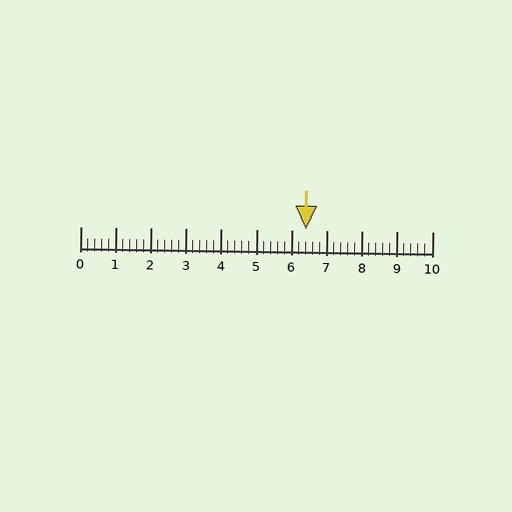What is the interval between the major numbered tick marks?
The major tick marks are spaced 1 units apart.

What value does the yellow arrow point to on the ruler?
The yellow arrow points to approximately 6.4.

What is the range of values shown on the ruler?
The ruler shows values from 0 to 10.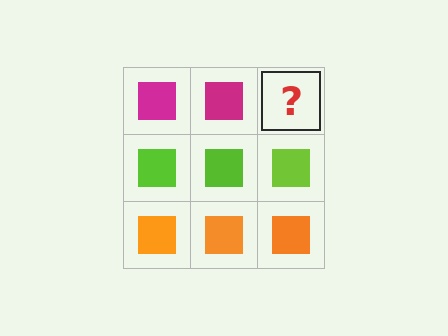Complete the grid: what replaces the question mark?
The question mark should be replaced with a magenta square.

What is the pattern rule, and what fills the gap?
The rule is that each row has a consistent color. The gap should be filled with a magenta square.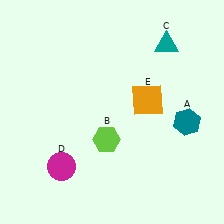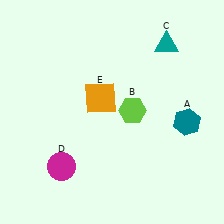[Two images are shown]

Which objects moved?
The objects that moved are: the lime hexagon (B), the orange square (E).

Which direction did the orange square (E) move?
The orange square (E) moved left.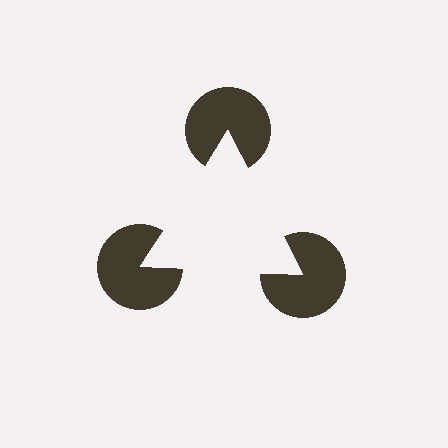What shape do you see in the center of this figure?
An illusory triangle — its edges are inferred from the aligned wedge cuts in the pac-man discs, not physically drawn.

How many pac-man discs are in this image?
There are 3 — one at each vertex of the illusory triangle.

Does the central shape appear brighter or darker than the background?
It typically appears slightly brighter than the background, even though no actual brightness change is drawn.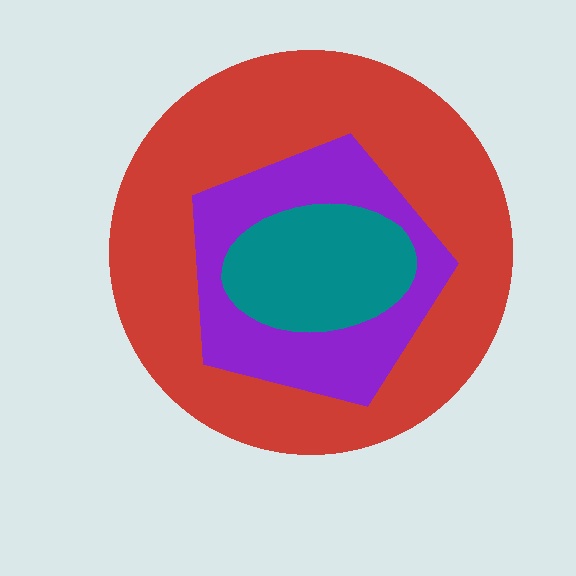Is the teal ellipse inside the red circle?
Yes.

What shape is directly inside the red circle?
The purple pentagon.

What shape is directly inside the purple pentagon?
The teal ellipse.